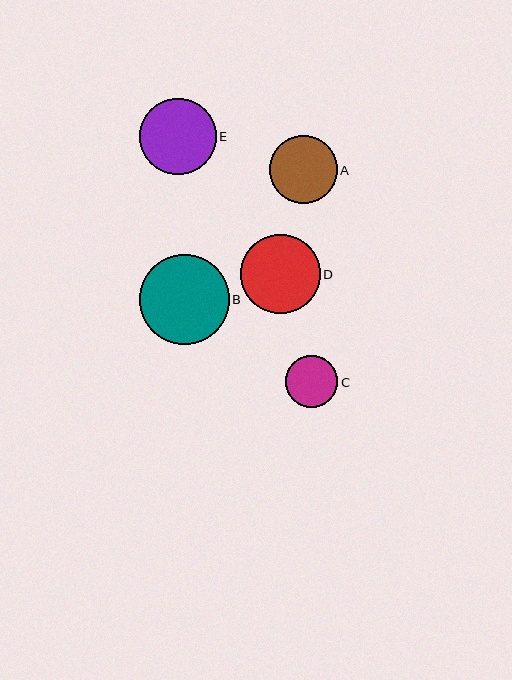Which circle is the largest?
Circle B is the largest with a size of approximately 89 pixels.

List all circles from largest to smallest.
From largest to smallest: B, D, E, A, C.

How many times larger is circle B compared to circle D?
Circle B is approximately 1.1 times the size of circle D.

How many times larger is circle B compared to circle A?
Circle B is approximately 1.3 times the size of circle A.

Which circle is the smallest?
Circle C is the smallest with a size of approximately 53 pixels.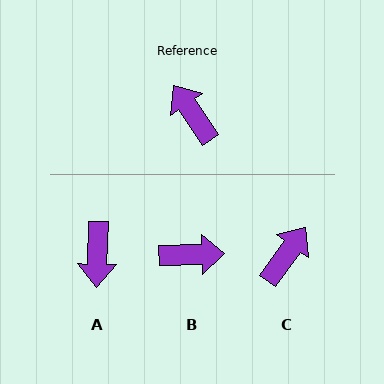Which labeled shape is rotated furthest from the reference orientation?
A, about 145 degrees away.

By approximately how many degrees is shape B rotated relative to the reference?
Approximately 123 degrees clockwise.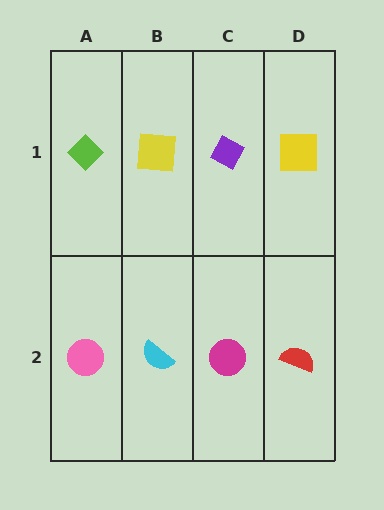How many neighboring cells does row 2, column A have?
2.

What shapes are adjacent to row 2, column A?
A lime diamond (row 1, column A), a cyan semicircle (row 2, column B).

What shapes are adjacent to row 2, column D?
A yellow square (row 1, column D), a magenta circle (row 2, column C).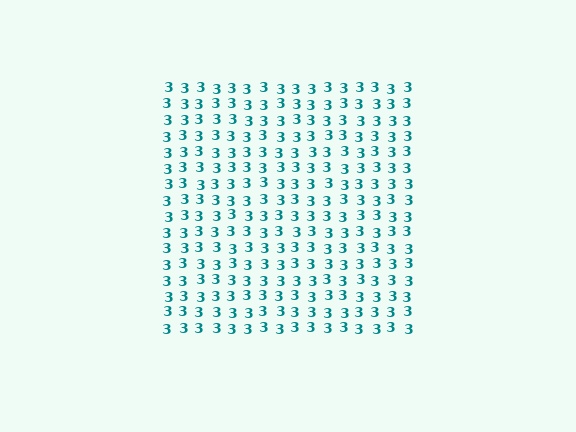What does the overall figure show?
The overall figure shows a square.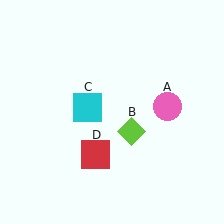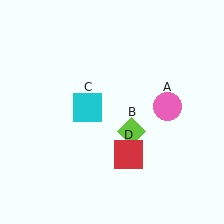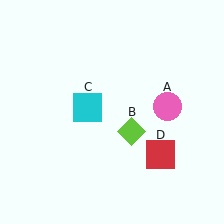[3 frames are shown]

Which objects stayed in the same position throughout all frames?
Pink circle (object A) and lime diamond (object B) and cyan square (object C) remained stationary.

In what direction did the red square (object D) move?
The red square (object D) moved right.